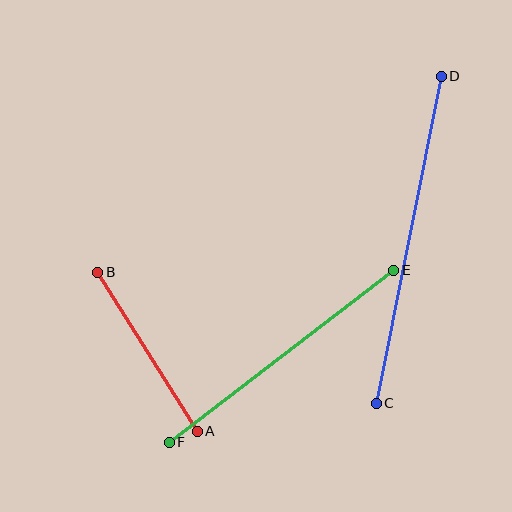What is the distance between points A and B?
The distance is approximately 188 pixels.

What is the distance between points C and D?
The distance is approximately 333 pixels.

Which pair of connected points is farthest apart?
Points C and D are farthest apart.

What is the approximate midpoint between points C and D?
The midpoint is at approximately (409, 240) pixels.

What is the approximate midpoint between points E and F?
The midpoint is at approximately (281, 356) pixels.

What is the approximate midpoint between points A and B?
The midpoint is at approximately (147, 352) pixels.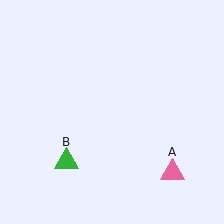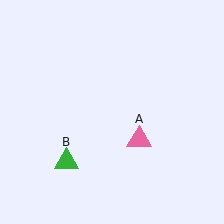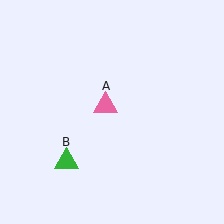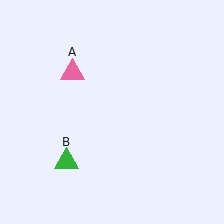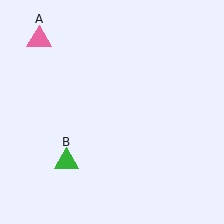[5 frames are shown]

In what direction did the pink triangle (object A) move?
The pink triangle (object A) moved up and to the left.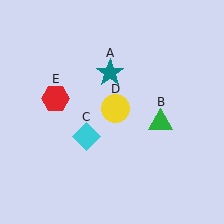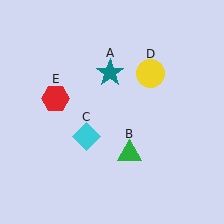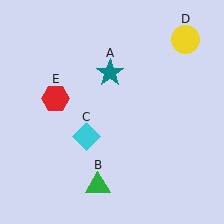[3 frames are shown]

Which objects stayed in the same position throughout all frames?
Teal star (object A) and cyan diamond (object C) and red hexagon (object E) remained stationary.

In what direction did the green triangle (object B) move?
The green triangle (object B) moved down and to the left.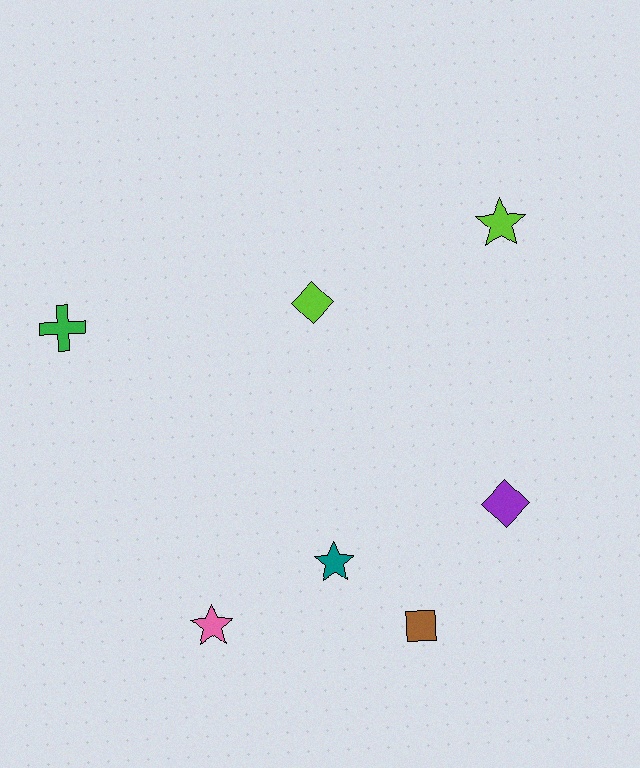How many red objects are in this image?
There are no red objects.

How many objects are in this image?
There are 7 objects.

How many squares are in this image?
There is 1 square.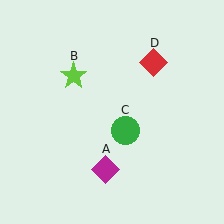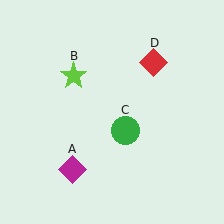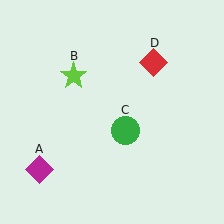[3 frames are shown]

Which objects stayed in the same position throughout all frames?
Lime star (object B) and green circle (object C) and red diamond (object D) remained stationary.